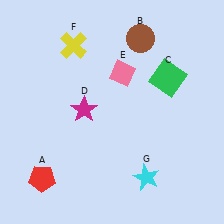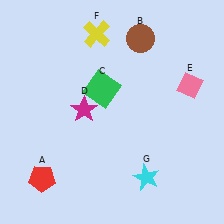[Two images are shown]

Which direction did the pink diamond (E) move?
The pink diamond (E) moved right.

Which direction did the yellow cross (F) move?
The yellow cross (F) moved right.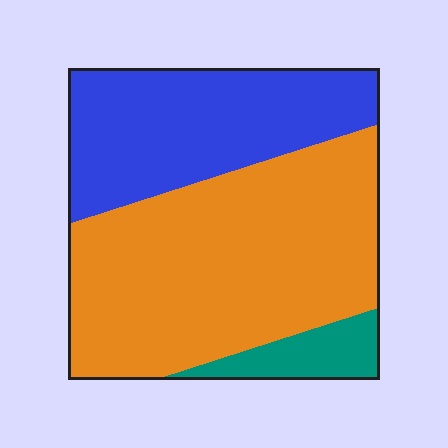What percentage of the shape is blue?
Blue covers 34% of the shape.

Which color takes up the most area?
Orange, at roughly 60%.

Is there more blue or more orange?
Orange.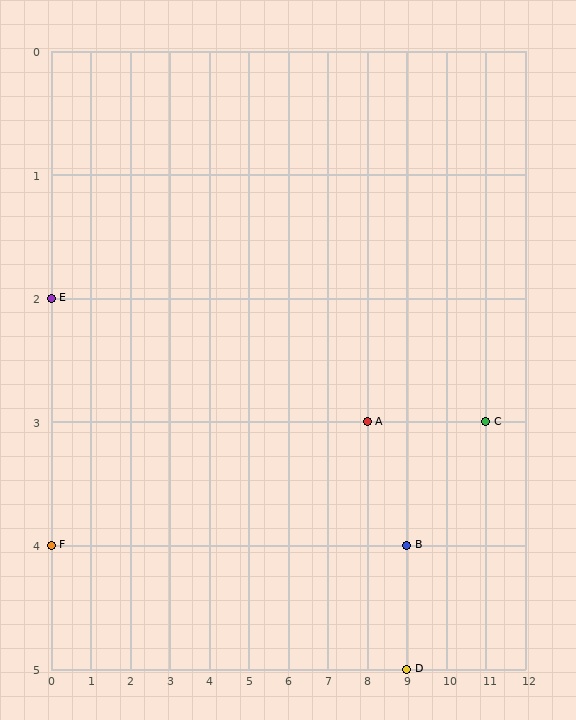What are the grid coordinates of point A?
Point A is at grid coordinates (8, 3).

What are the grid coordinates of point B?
Point B is at grid coordinates (9, 4).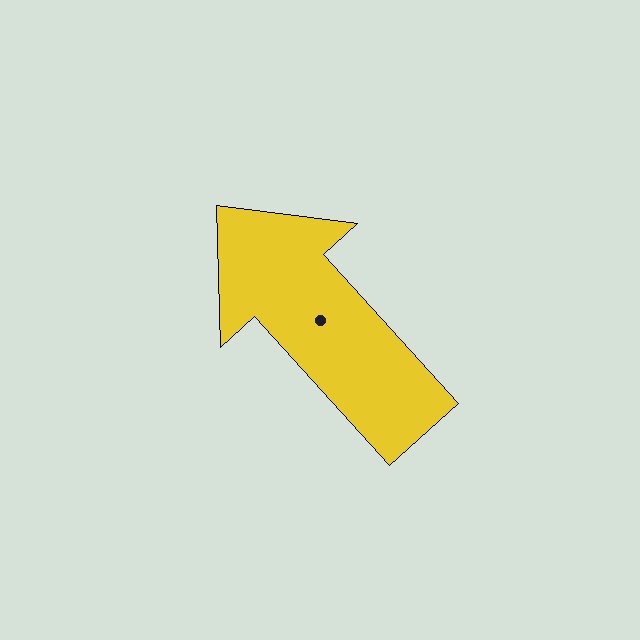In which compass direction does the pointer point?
Northwest.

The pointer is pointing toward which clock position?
Roughly 11 o'clock.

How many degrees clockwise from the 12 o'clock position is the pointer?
Approximately 318 degrees.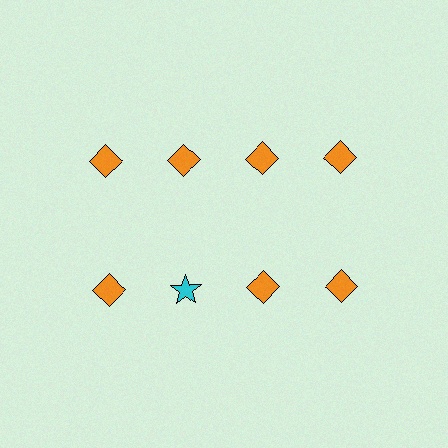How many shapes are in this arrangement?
There are 8 shapes arranged in a grid pattern.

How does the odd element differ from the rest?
It differs in both color (cyan instead of orange) and shape (star instead of diamond).